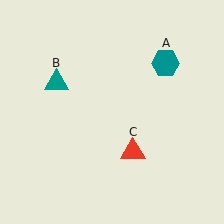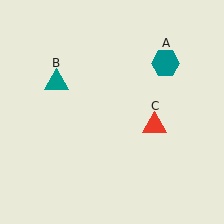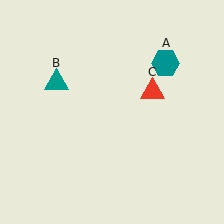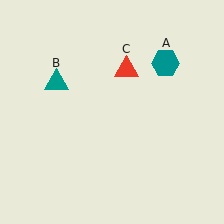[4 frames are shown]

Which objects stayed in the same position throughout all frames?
Teal hexagon (object A) and teal triangle (object B) remained stationary.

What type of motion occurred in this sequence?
The red triangle (object C) rotated counterclockwise around the center of the scene.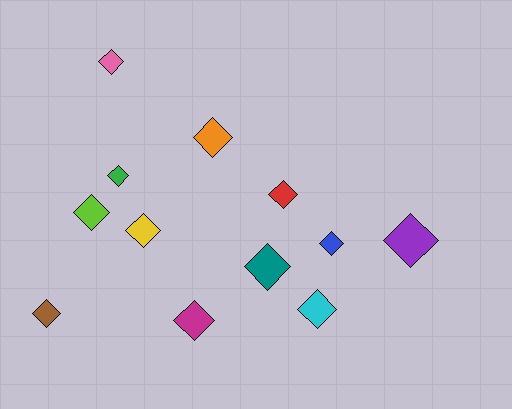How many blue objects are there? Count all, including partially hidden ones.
There is 1 blue object.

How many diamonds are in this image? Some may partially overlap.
There are 12 diamonds.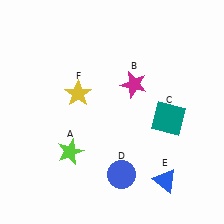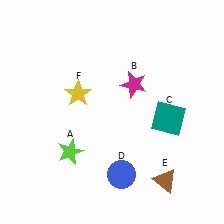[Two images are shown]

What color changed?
The triangle (E) changed from blue in Image 1 to brown in Image 2.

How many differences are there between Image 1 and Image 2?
There is 1 difference between the two images.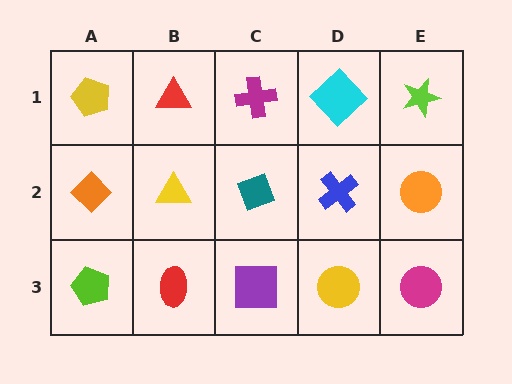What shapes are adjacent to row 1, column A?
An orange diamond (row 2, column A), a red triangle (row 1, column B).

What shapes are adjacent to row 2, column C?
A magenta cross (row 1, column C), a purple square (row 3, column C), a yellow triangle (row 2, column B), a blue cross (row 2, column D).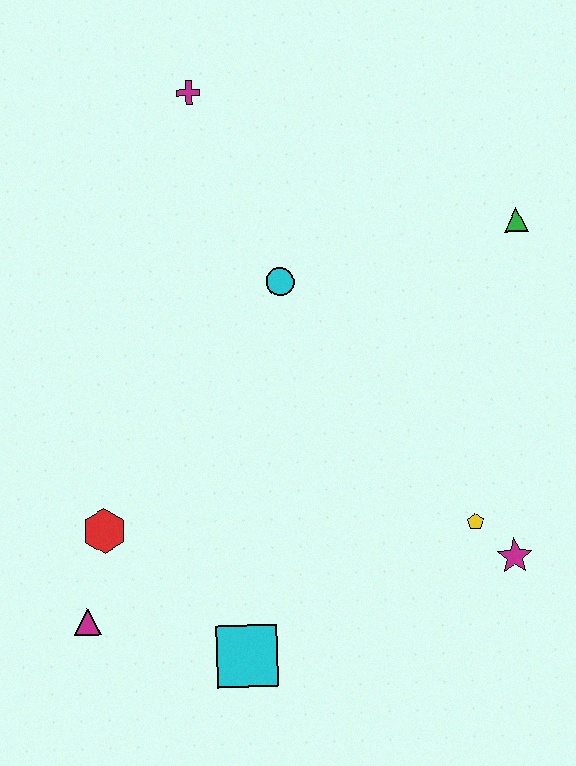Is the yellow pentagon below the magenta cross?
Yes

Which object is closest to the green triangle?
The cyan circle is closest to the green triangle.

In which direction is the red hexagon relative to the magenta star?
The red hexagon is to the left of the magenta star.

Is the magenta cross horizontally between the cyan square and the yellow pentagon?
No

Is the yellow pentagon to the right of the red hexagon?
Yes